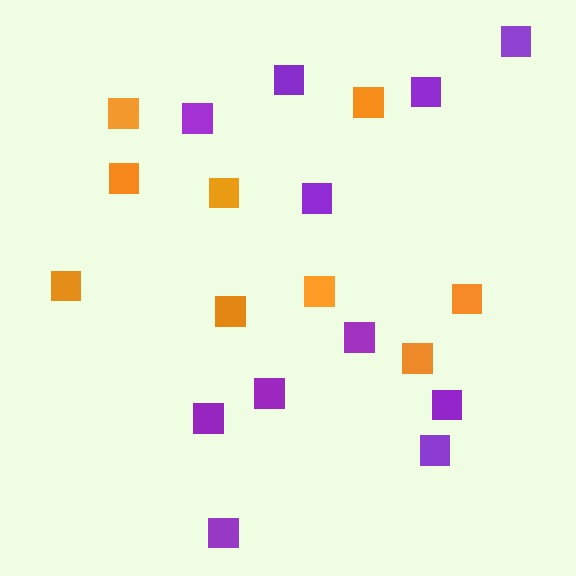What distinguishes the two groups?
There are 2 groups: one group of orange squares (9) and one group of purple squares (11).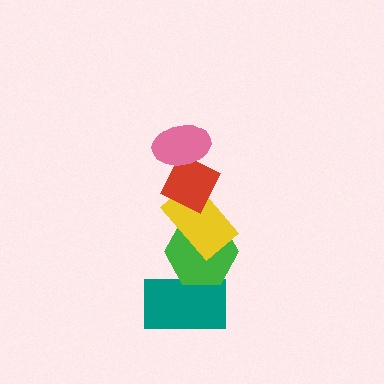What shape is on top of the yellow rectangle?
The red diamond is on top of the yellow rectangle.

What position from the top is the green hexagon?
The green hexagon is 4th from the top.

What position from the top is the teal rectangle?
The teal rectangle is 5th from the top.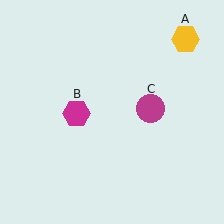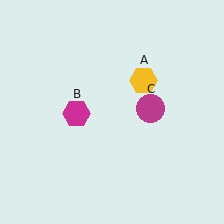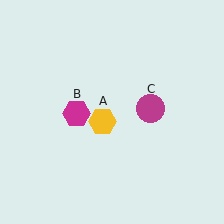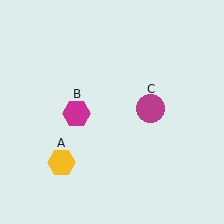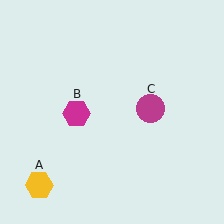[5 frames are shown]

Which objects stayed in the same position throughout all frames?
Magenta hexagon (object B) and magenta circle (object C) remained stationary.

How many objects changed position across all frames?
1 object changed position: yellow hexagon (object A).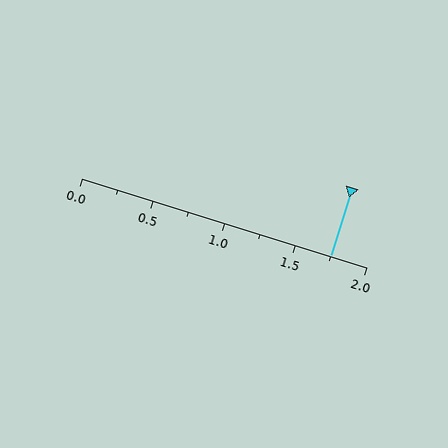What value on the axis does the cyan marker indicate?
The marker indicates approximately 1.75.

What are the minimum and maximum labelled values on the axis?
The axis runs from 0.0 to 2.0.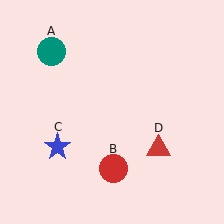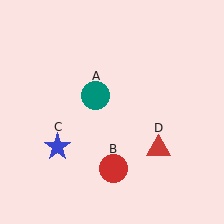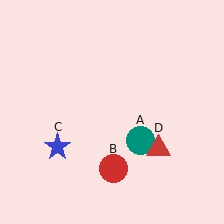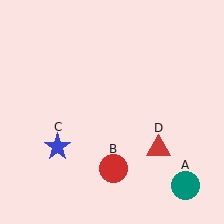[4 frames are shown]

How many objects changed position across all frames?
1 object changed position: teal circle (object A).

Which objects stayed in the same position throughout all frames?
Red circle (object B) and blue star (object C) and red triangle (object D) remained stationary.